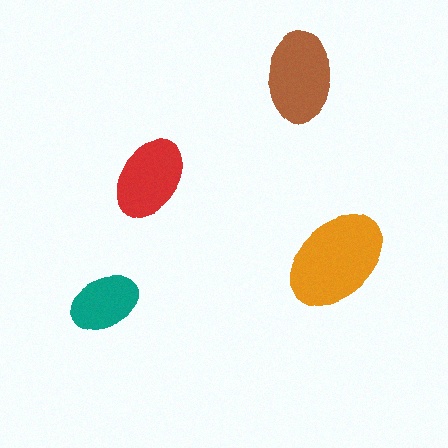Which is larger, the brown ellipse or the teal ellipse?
The brown one.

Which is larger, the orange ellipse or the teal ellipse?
The orange one.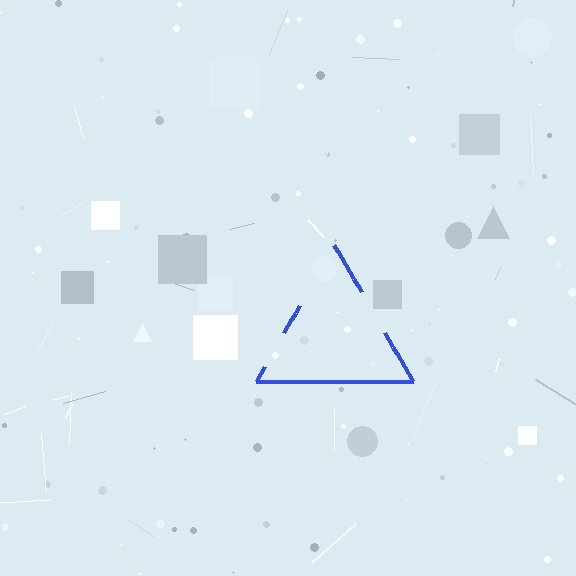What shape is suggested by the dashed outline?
The dashed outline suggests a triangle.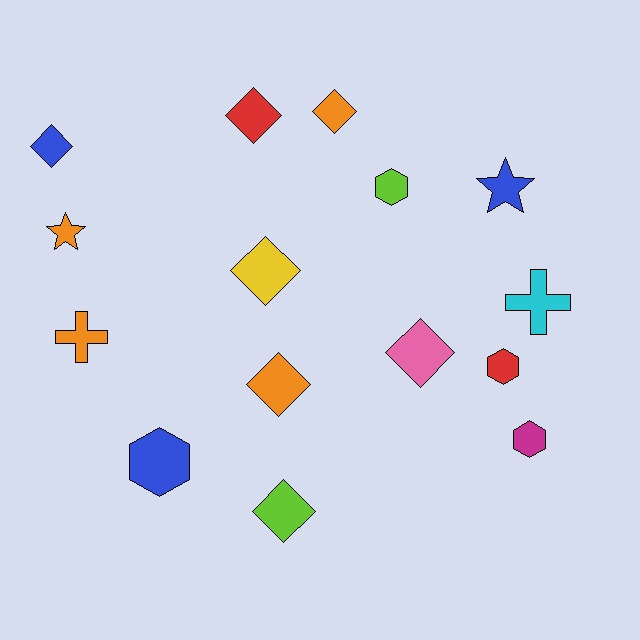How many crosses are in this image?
There are 2 crosses.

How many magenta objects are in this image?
There is 1 magenta object.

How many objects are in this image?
There are 15 objects.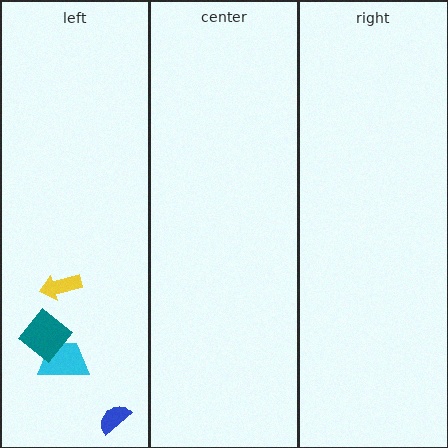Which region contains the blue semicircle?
The left region.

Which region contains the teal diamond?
The left region.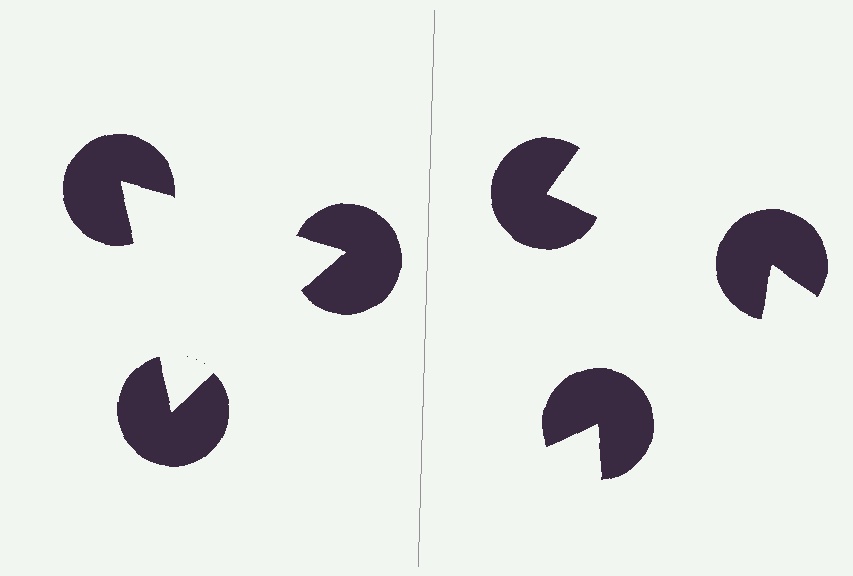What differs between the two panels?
The pac-man discs are positioned identically on both sides; only the wedge orientations differ. On the left they align to a triangle; on the right they are misaligned.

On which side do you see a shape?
An illusory triangle appears on the left side. On the right side the wedge cuts are rotated, so no coherent shape forms.